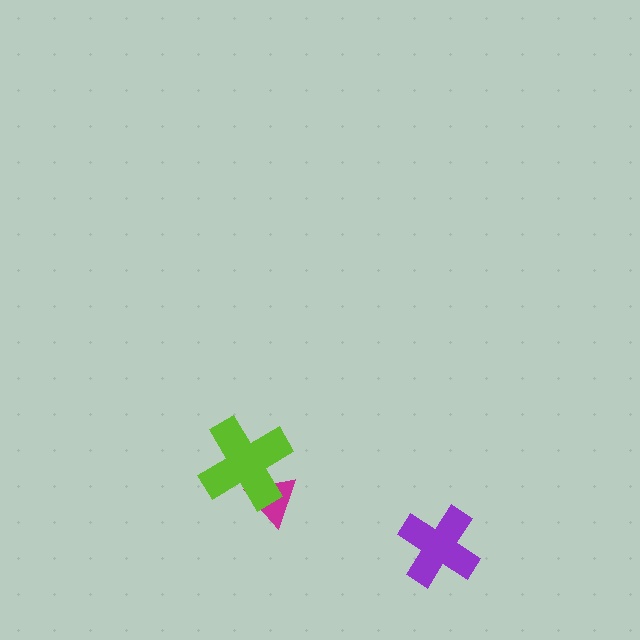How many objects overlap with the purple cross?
0 objects overlap with the purple cross.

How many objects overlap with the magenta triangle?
1 object overlaps with the magenta triangle.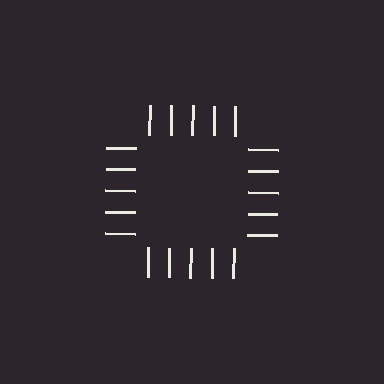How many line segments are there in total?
20 — 5 along each of the 4 edges.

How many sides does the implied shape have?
4 sides — the line-ends trace a square.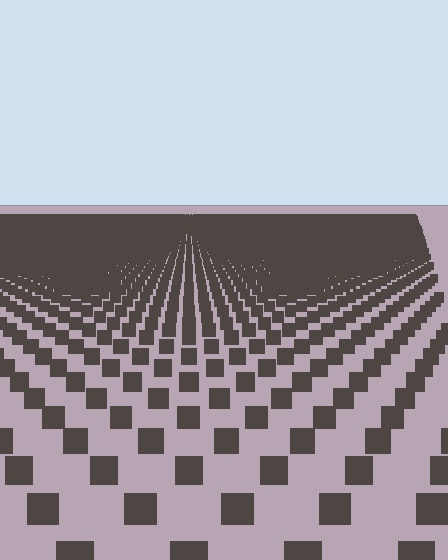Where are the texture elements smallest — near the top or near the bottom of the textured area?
Near the top.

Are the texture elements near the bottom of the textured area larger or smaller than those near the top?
Larger. Near the bottom, elements are closer to the viewer and appear at a bigger on-screen size.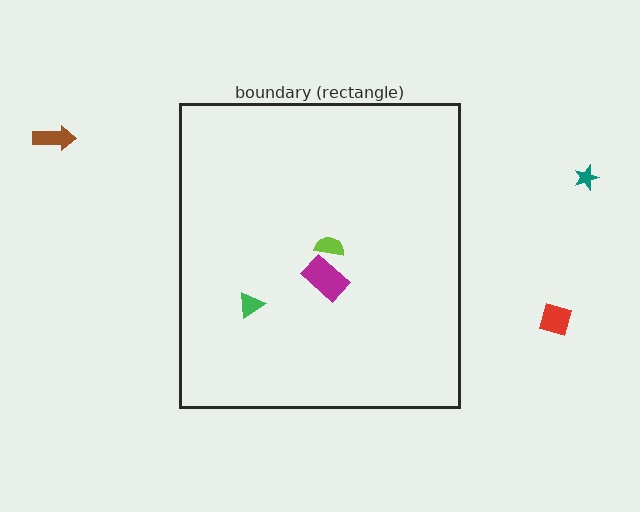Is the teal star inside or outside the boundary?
Outside.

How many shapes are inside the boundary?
3 inside, 3 outside.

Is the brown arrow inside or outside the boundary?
Outside.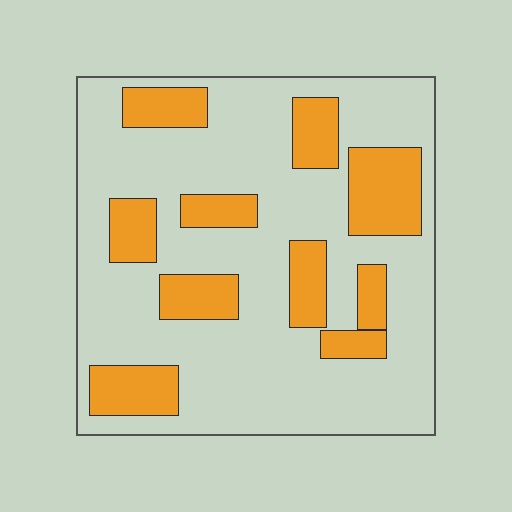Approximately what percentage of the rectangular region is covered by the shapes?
Approximately 25%.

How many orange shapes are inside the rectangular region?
10.